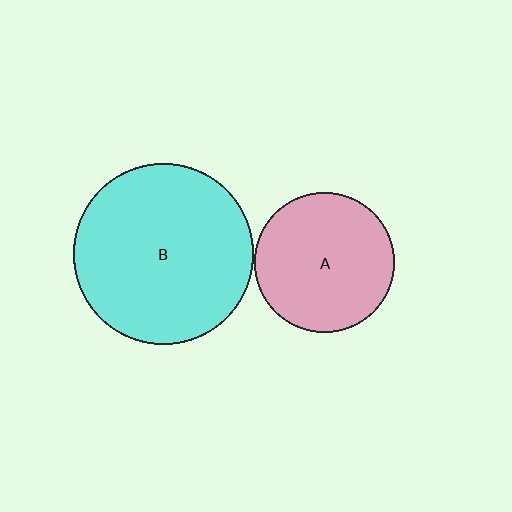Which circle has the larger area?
Circle B (cyan).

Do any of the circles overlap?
No, none of the circles overlap.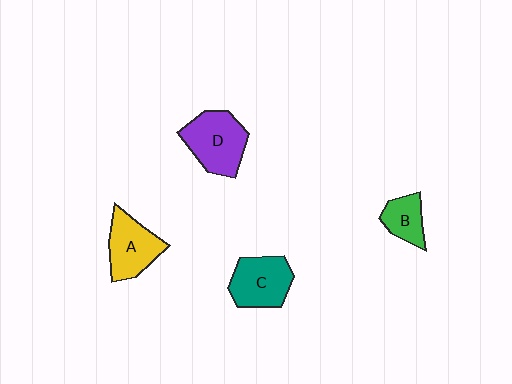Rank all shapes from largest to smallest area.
From largest to smallest: D (purple), C (teal), A (yellow), B (green).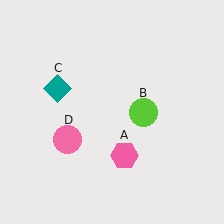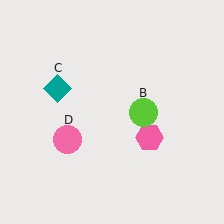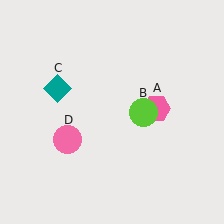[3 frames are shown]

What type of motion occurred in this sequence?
The pink hexagon (object A) rotated counterclockwise around the center of the scene.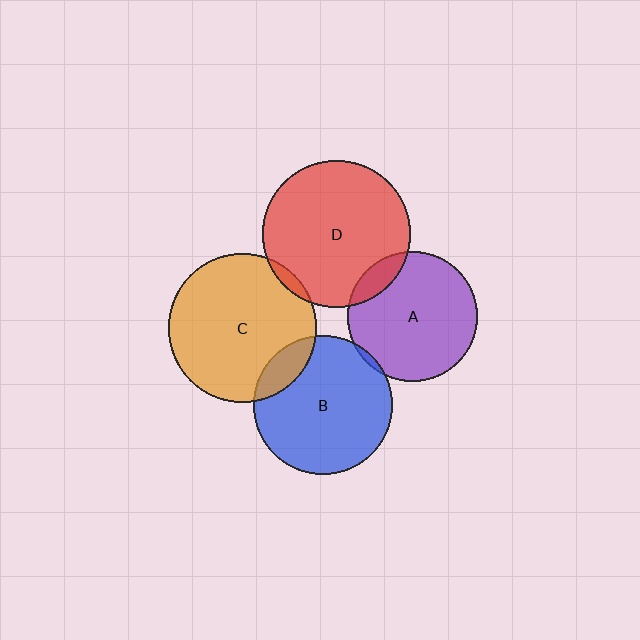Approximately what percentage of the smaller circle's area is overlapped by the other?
Approximately 5%.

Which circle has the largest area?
Circle C (orange).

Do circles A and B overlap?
Yes.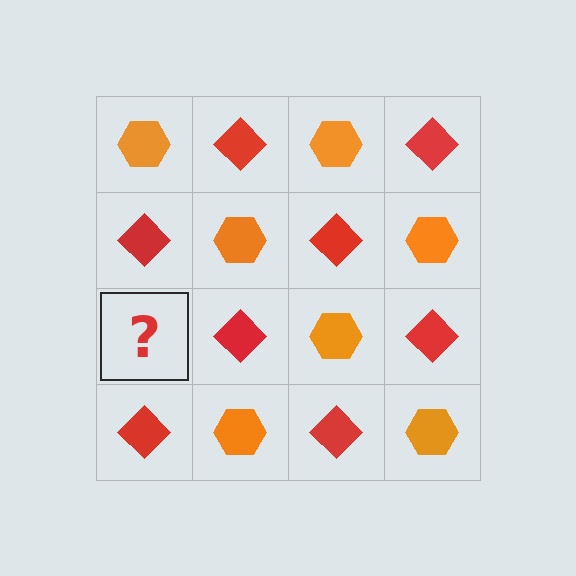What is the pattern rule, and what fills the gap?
The rule is that it alternates orange hexagon and red diamond in a checkerboard pattern. The gap should be filled with an orange hexagon.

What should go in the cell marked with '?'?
The missing cell should contain an orange hexagon.